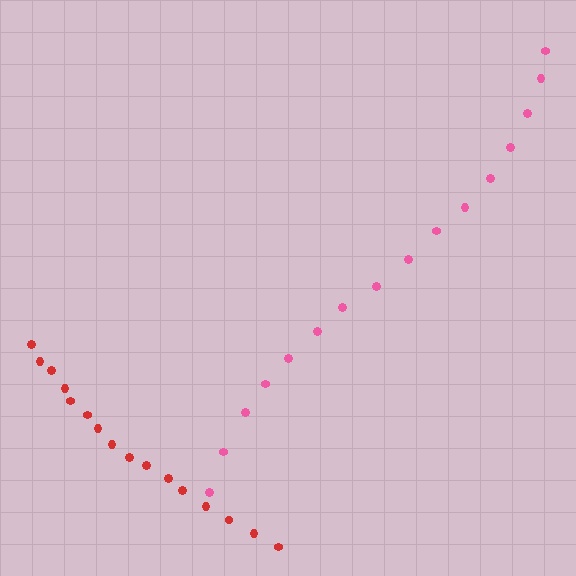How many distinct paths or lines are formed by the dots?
There are 2 distinct paths.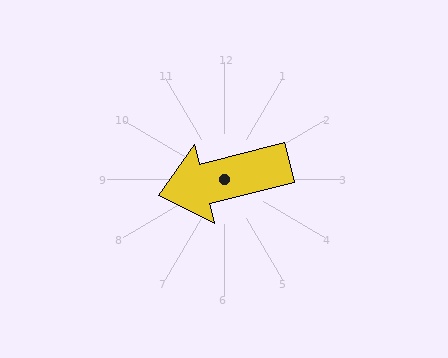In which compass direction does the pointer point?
West.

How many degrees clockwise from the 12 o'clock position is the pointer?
Approximately 256 degrees.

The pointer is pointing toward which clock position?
Roughly 9 o'clock.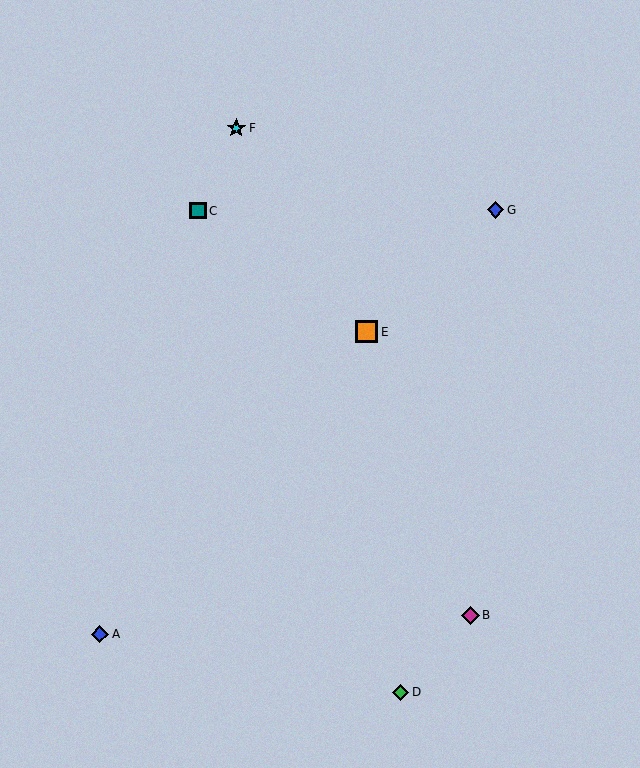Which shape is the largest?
The orange square (labeled E) is the largest.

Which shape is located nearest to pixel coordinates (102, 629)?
The blue diamond (labeled A) at (100, 634) is nearest to that location.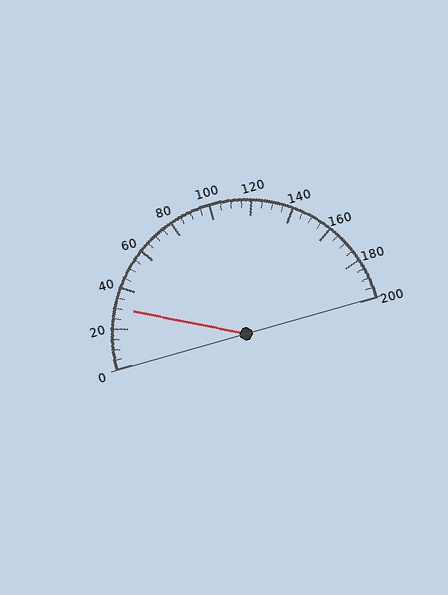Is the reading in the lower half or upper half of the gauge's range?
The reading is in the lower half of the range (0 to 200).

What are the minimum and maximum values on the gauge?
The gauge ranges from 0 to 200.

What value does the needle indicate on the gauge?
The needle indicates approximately 30.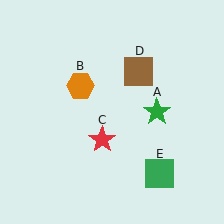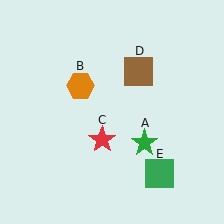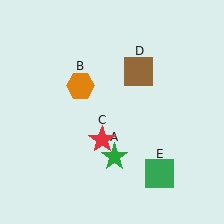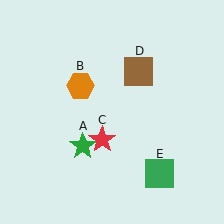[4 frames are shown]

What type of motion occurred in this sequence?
The green star (object A) rotated clockwise around the center of the scene.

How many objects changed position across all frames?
1 object changed position: green star (object A).